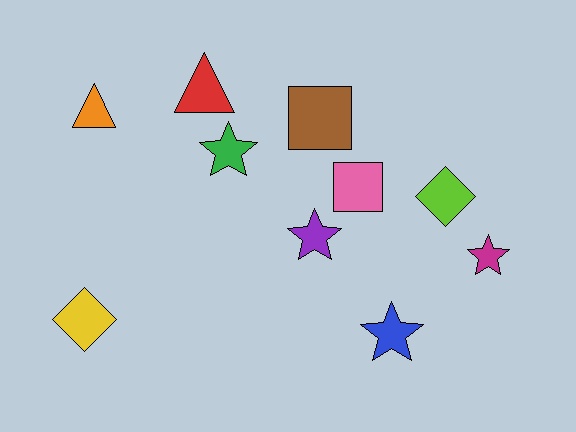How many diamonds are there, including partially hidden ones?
There are 2 diamonds.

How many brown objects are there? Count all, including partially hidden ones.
There is 1 brown object.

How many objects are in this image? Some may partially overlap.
There are 10 objects.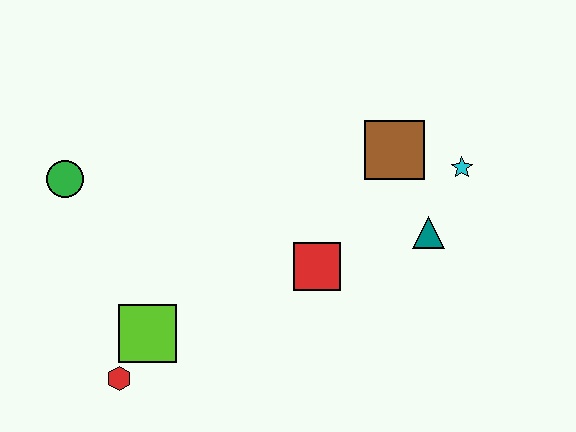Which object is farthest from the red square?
The green circle is farthest from the red square.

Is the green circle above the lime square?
Yes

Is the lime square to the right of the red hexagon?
Yes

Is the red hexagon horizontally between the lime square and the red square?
No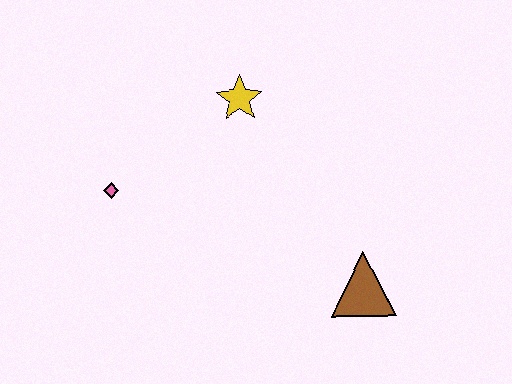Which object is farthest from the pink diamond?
The brown triangle is farthest from the pink diamond.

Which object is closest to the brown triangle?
The yellow star is closest to the brown triangle.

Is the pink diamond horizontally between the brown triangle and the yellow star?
No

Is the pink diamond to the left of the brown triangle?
Yes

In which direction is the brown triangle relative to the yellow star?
The brown triangle is below the yellow star.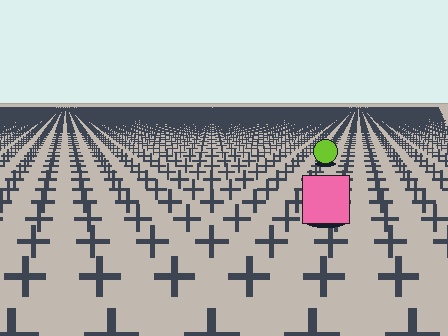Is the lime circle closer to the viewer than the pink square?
No. The pink square is closer — you can tell from the texture gradient: the ground texture is coarser near it.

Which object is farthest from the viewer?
The lime circle is farthest from the viewer. It appears smaller and the ground texture around it is denser.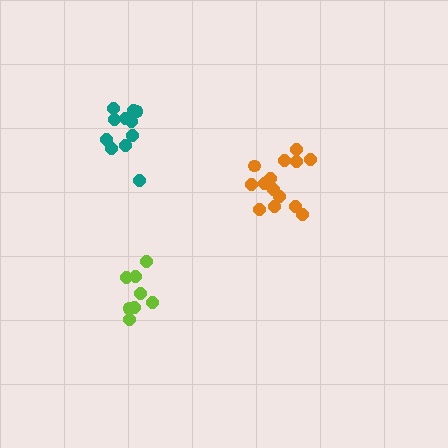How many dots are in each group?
Group 1: 8 dots, Group 2: 11 dots, Group 3: 14 dots (33 total).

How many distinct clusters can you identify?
There are 3 distinct clusters.